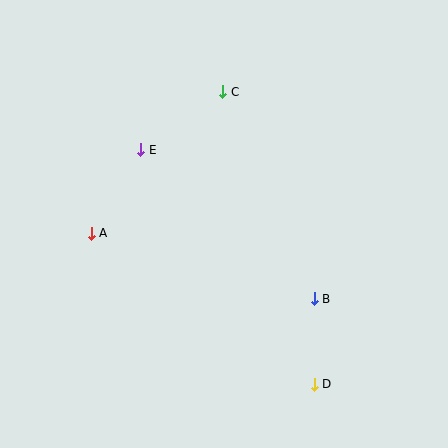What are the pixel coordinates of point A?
Point A is at (91, 233).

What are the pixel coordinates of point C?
Point C is at (223, 92).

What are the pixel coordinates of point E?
Point E is at (141, 150).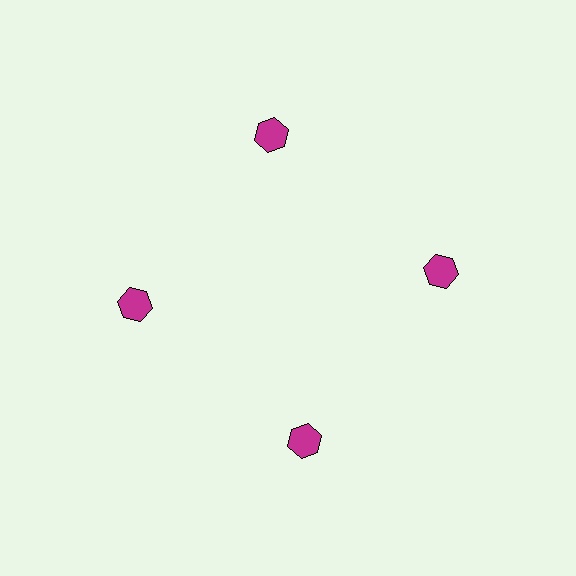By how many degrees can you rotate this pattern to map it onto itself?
The pattern maps onto itself every 90 degrees of rotation.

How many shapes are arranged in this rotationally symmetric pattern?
There are 4 shapes, arranged in 4 groups of 1.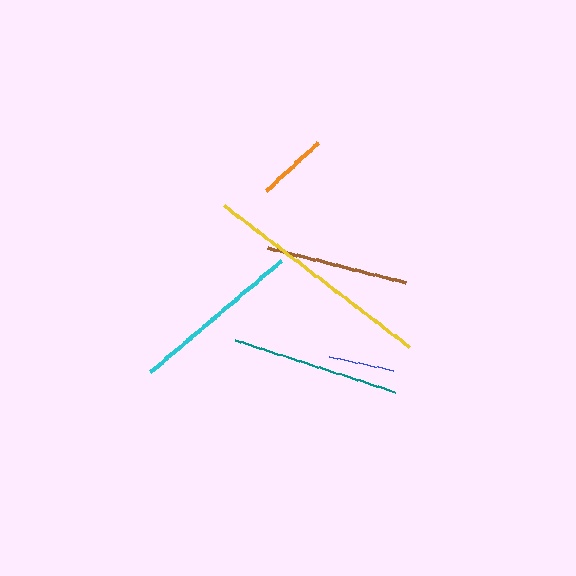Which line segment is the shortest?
The blue line is the shortest at approximately 66 pixels.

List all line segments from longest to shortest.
From longest to shortest: yellow, cyan, teal, brown, orange, blue.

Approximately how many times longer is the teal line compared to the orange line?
The teal line is approximately 2.4 times the length of the orange line.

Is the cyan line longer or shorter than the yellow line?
The yellow line is longer than the cyan line.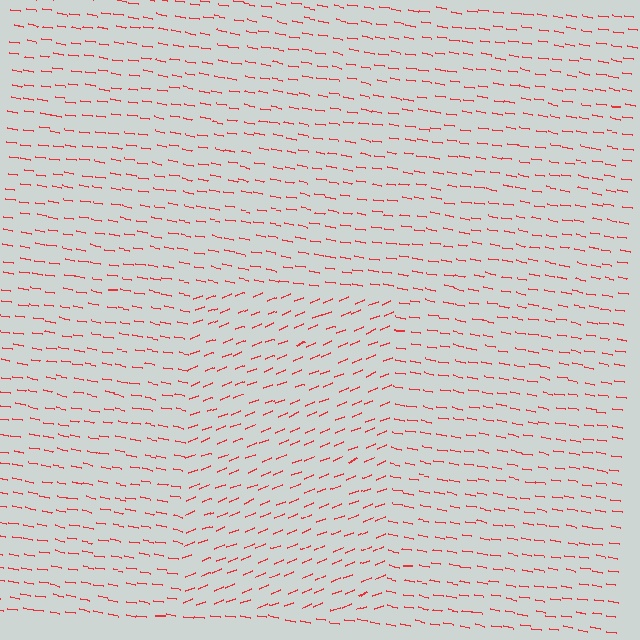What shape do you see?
I see a rectangle.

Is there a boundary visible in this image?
Yes, there is a texture boundary formed by a change in line orientation.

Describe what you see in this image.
The image is filled with small red line segments. A rectangle region in the image has lines oriented differently from the surrounding lines, creating a visible texture boundary.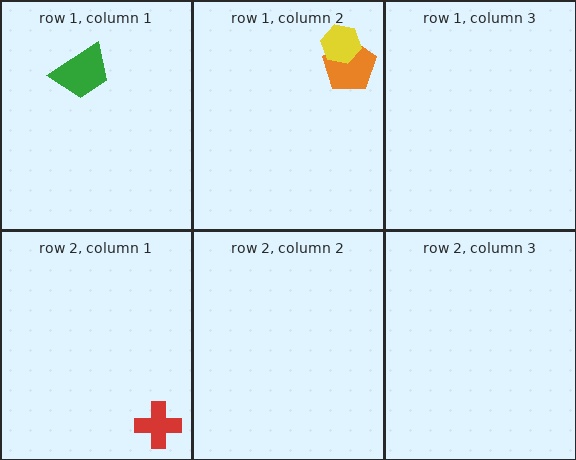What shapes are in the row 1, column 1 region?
The green trapezoid.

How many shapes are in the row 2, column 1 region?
1.